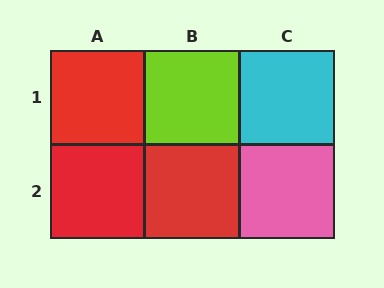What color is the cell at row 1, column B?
Lime.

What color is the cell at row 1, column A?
Red.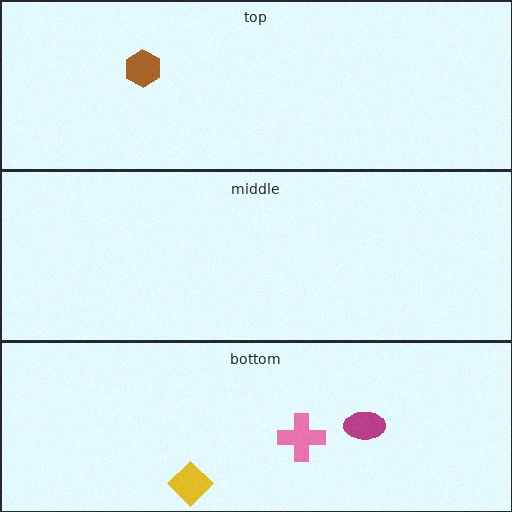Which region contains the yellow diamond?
The bottom region.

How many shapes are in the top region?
1.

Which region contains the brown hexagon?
The top region.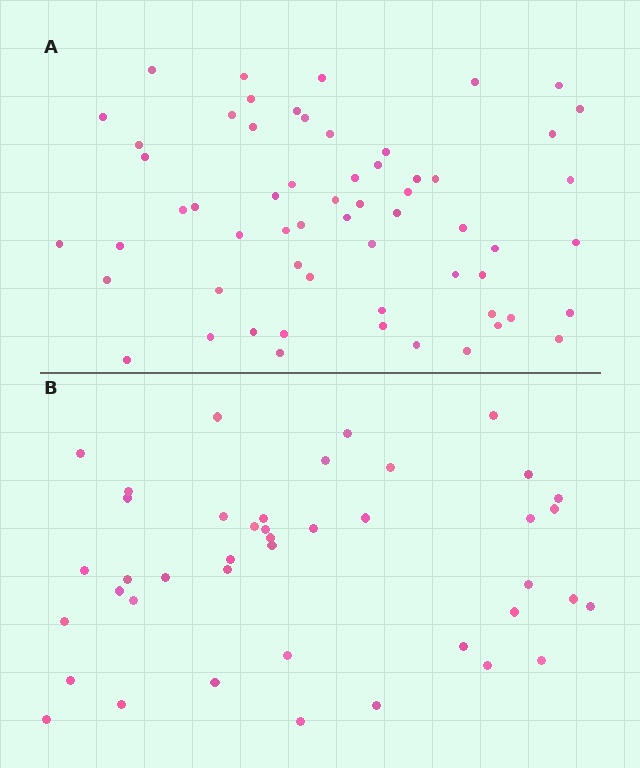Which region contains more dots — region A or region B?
Region A (the top region) has more dots.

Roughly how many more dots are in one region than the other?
Region A has approximately 20 more dots than region B.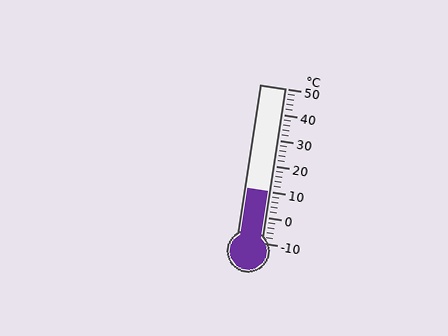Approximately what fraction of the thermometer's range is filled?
The thermometer is filled to approximately 35% of its range.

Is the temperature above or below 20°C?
The temperature is below 20°C.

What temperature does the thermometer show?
The thermometer shows approximately 10°C.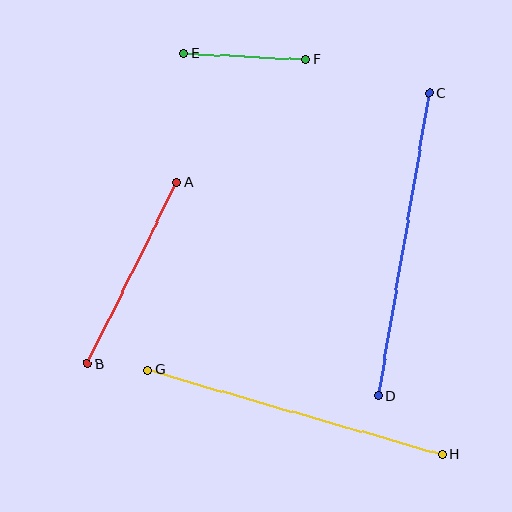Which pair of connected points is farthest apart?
Points C and D are farthest apart.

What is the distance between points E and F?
The distance is approximately 122 pixels.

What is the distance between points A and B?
The distance is approximately 203 pixels.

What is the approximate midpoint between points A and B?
The midpoint is at approximately (132, 273) pixels.